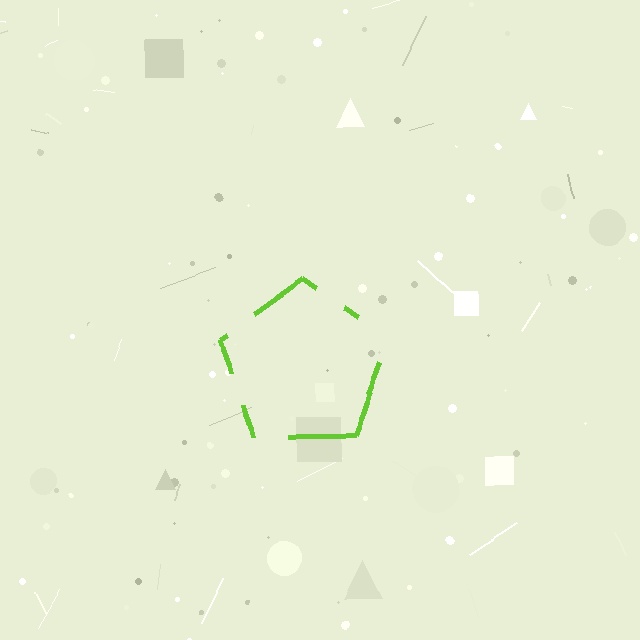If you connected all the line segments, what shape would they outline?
They would outline a pentagon.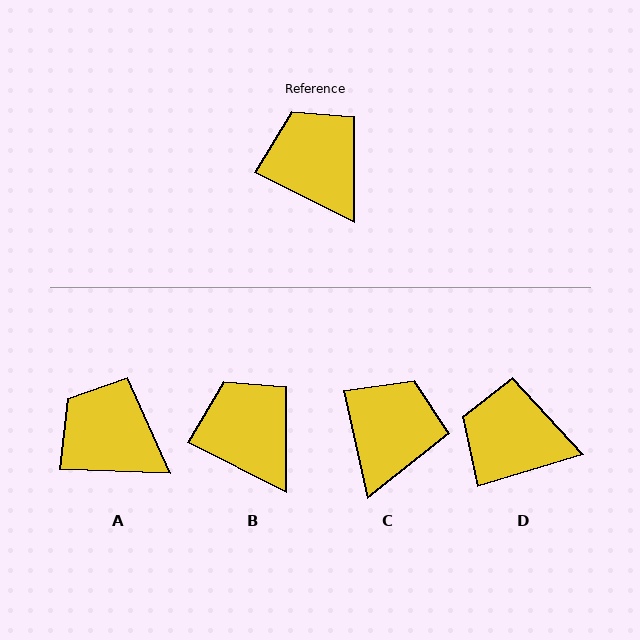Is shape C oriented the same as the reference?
No, it is off by about 51 degrees.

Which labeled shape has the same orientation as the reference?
B.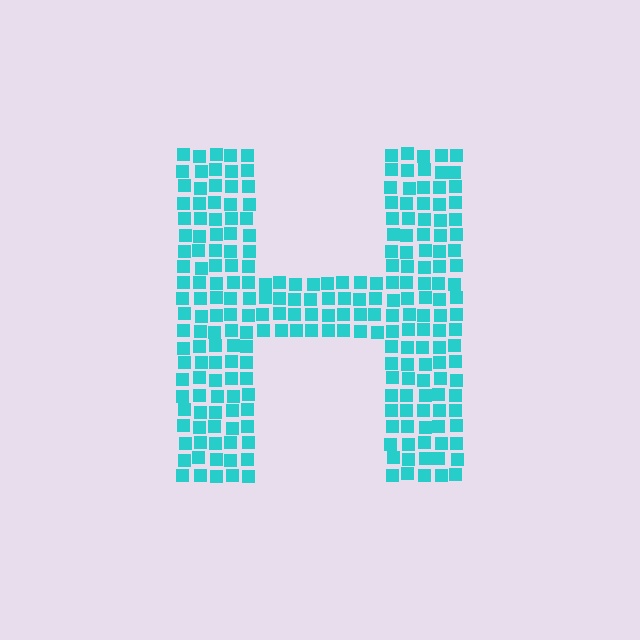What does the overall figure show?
The overall figure shows the letter H.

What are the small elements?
The small elements are squares.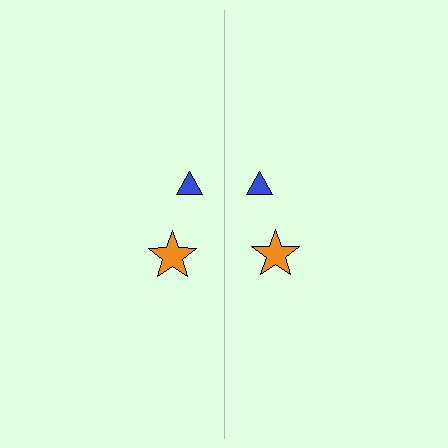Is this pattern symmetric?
Yes, this pattern has bilateral (reflection) symmetry.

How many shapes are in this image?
There are 4 shapes in this image.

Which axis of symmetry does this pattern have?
The pattern has a vertical axis of symmetry running through the center of the image.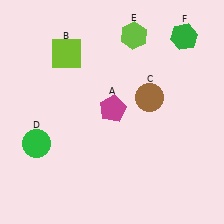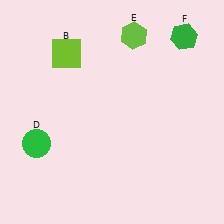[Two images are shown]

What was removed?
The brown circle (C), the magenta pentagon (A) were removed in Image 2.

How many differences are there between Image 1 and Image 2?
There are 2 differences between the two images.